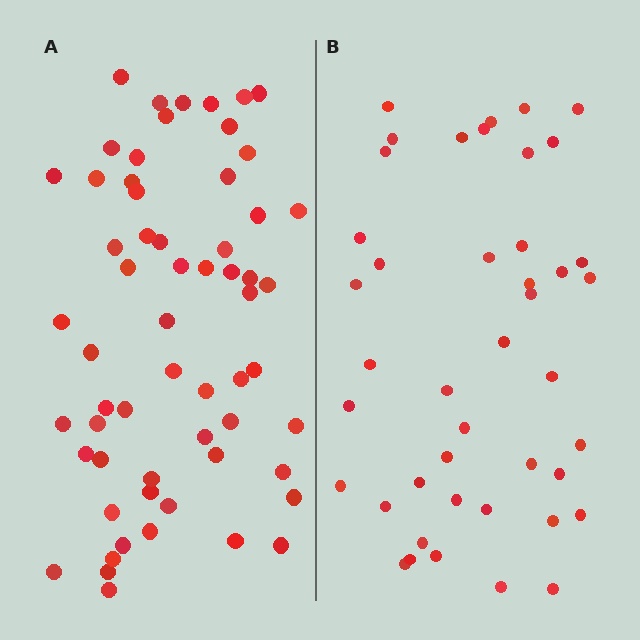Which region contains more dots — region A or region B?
Region A (the left region) has more dots.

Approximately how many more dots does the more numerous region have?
Region A has approximately 15 more dots than region B.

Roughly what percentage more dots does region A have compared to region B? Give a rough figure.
About 40% more.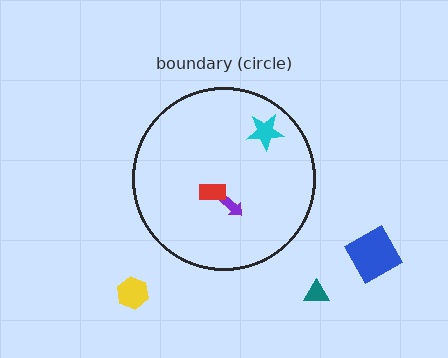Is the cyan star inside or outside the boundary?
Inside.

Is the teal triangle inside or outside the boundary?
Outside.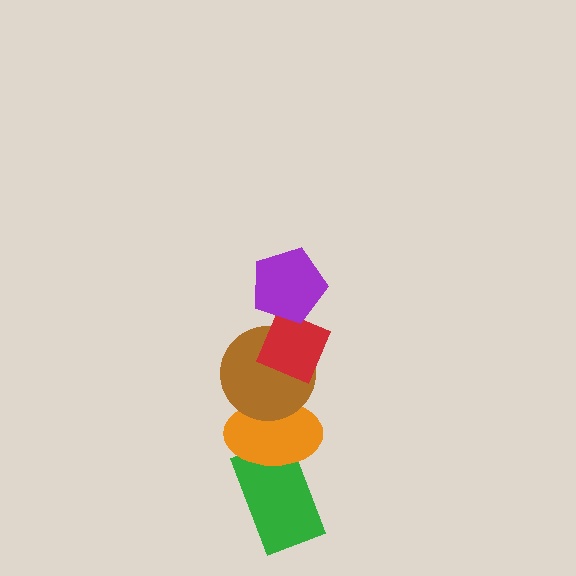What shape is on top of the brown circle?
The red diamond is on top of the brown circle.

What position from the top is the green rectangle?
The green rectangle is 5th from the top.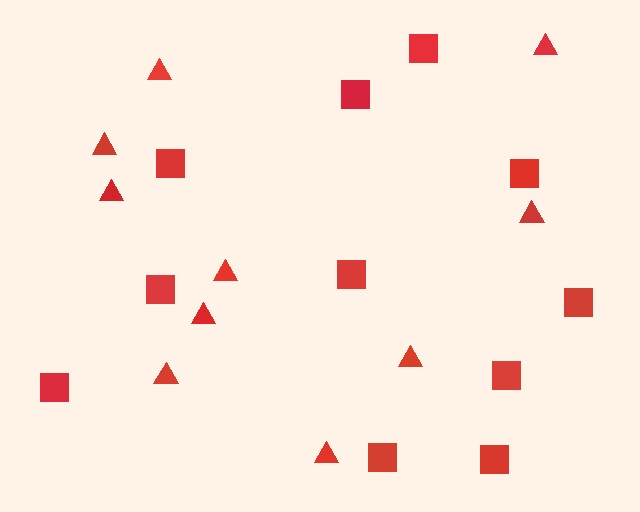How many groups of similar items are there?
There are 2 groups: one group of squares (11) and one group of triangles (10).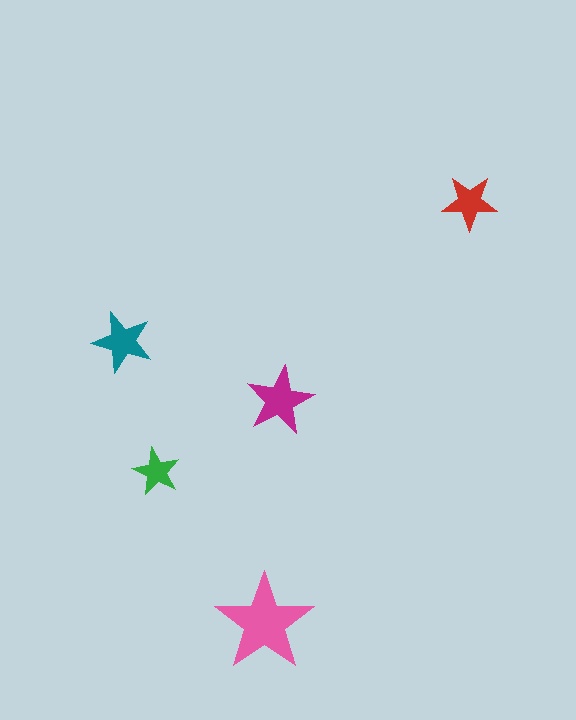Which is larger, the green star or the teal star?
The teal one.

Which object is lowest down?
The pink star is bottommost.